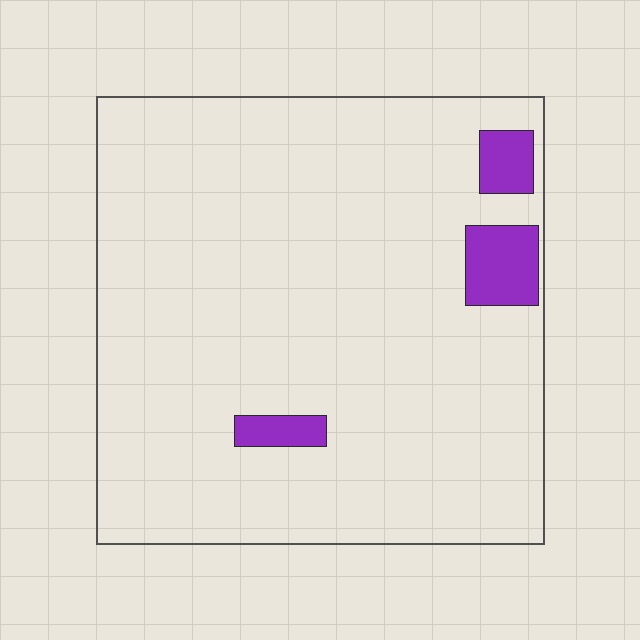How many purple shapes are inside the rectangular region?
3.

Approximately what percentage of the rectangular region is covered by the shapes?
Approximately 5%.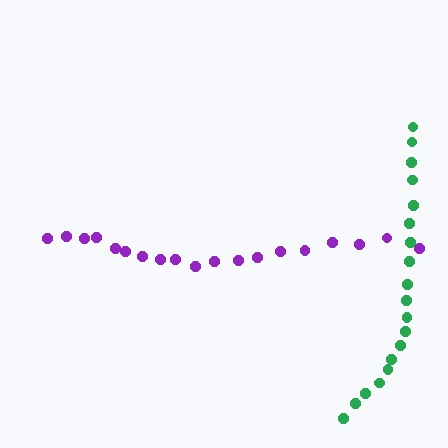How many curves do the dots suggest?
There are 2 distinct paths.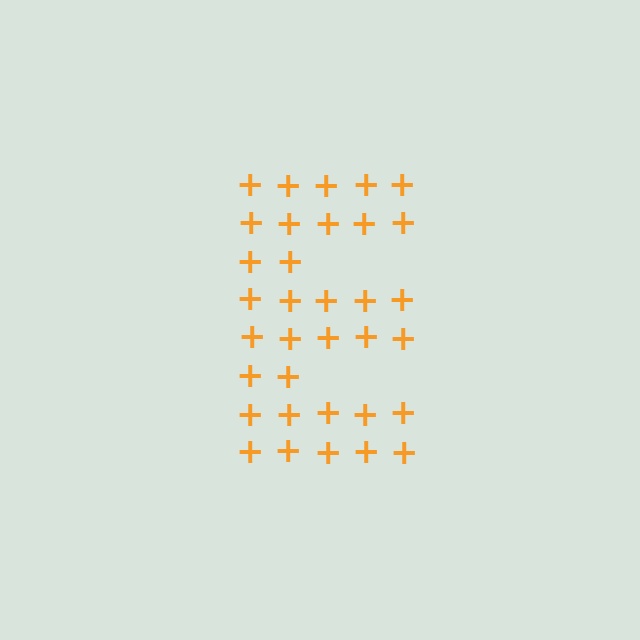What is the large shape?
The large shape is the letter E.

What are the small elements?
The small elements are plus signs.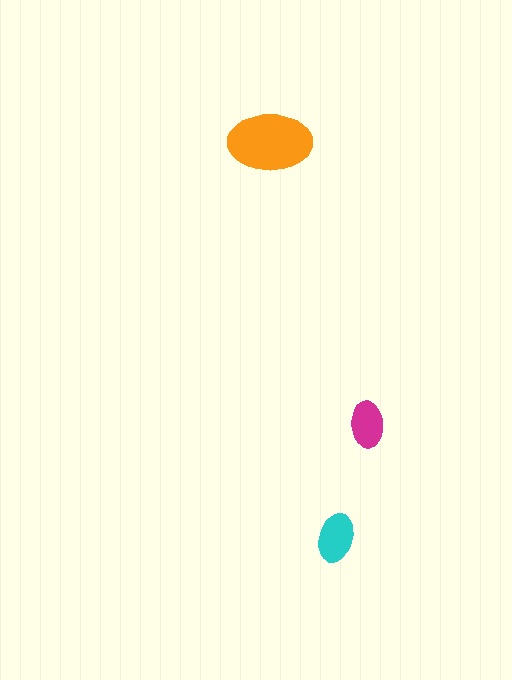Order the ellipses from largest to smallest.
the orange one, the cyan one, the magenta one.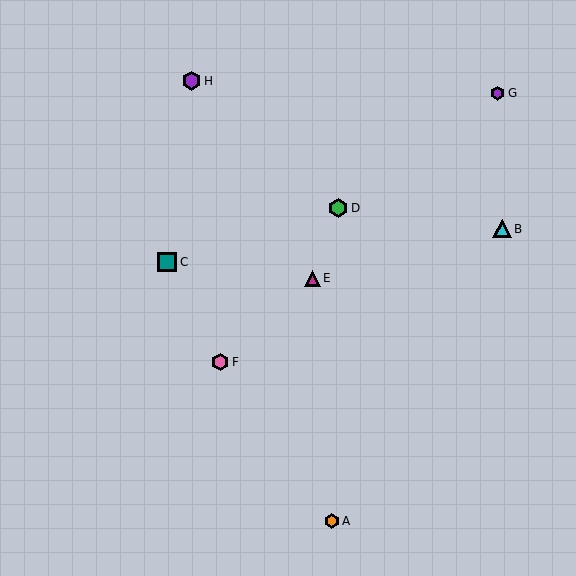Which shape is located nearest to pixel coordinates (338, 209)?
The green hexagon (labeled D) at (338, 208) is nearest to that location.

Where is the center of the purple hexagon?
The center of the purple hexagon is at (192, 81).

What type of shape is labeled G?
Shape G is a purple hexagon.